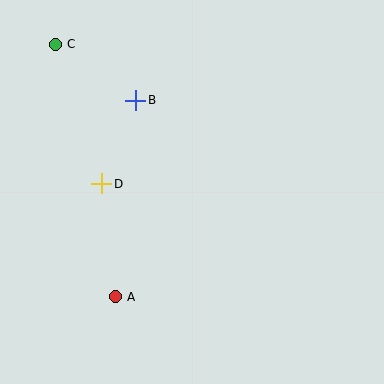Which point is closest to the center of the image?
Point D at (102, 184) is closest to the center.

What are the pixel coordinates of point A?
Point A is at (115, 297).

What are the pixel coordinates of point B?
Point B is at (136, 100).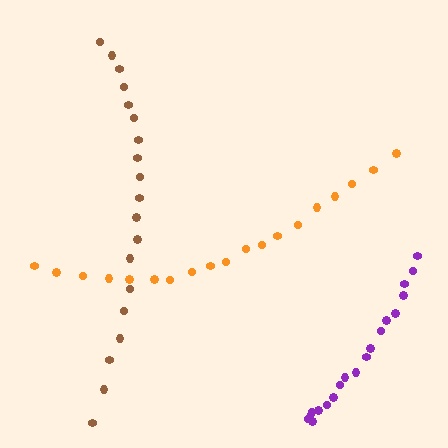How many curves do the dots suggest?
There are 3 distinct paths.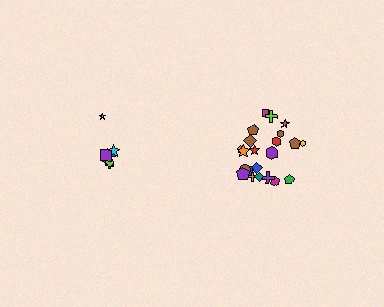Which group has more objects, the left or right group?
The right group.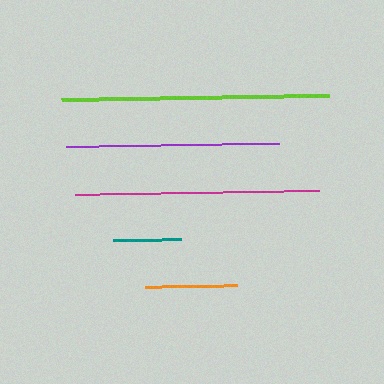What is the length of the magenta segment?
The magenta segment is approximately 244 pixels long.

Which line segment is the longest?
The lime line is the longest at approximately 267 pixels.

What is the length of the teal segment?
The teal segment is approximately 67 pixels long.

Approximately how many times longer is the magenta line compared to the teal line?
The magenta line is approximately 3.6 times the length of the teal line.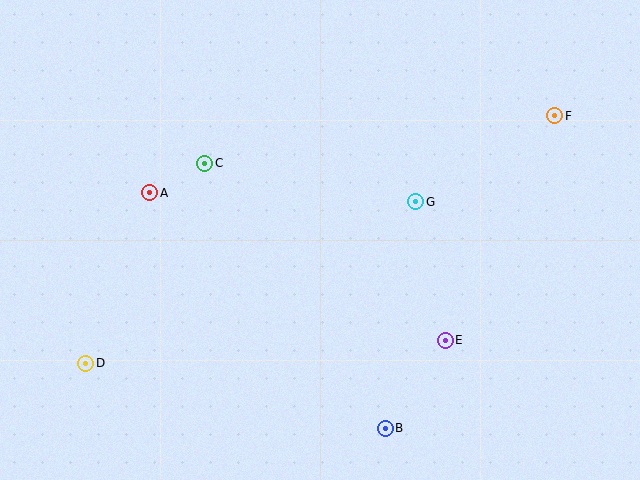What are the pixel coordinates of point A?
Point A is at (150, 193).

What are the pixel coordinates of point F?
Point F is at (555, 116).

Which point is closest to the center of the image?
Point G at (416, 202) is closest to the center.